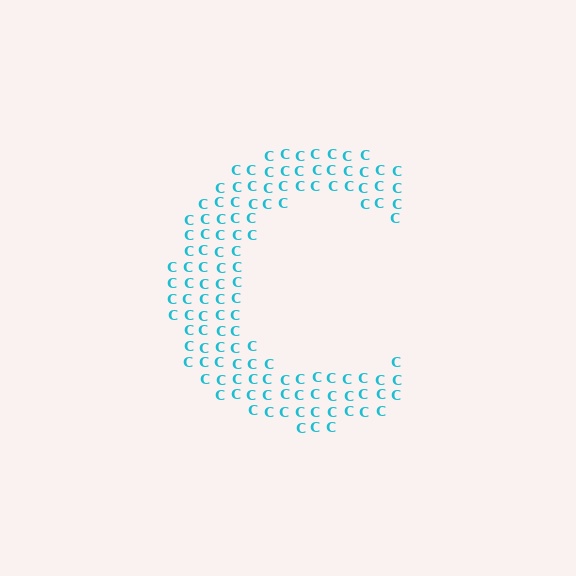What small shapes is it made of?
It is made of small letter C's.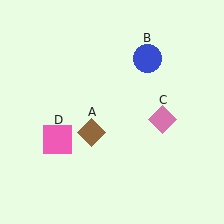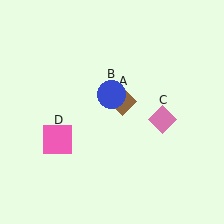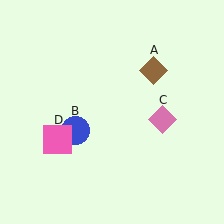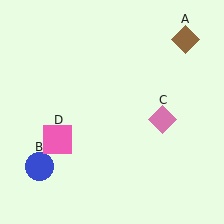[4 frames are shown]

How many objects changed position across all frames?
2 objects changed position: brown diamond (object A), blue circle (object B).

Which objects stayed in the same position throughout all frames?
Pink diamond (object C) and pink square (object D) remained stationary.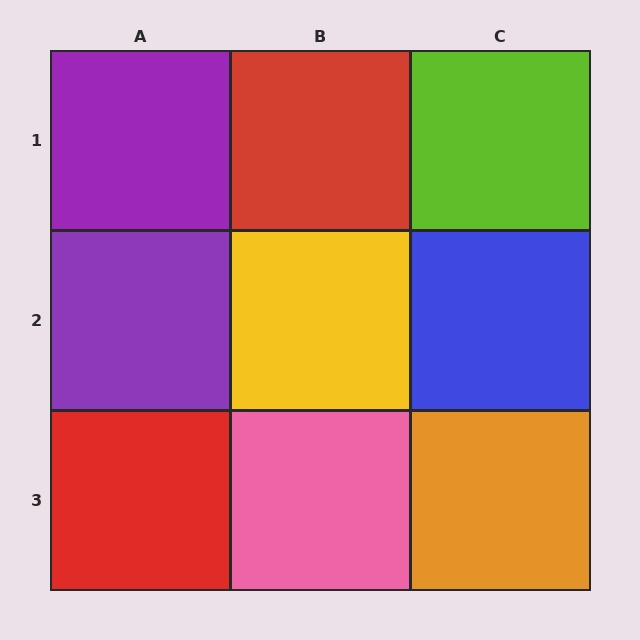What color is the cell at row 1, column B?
Red.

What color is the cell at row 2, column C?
Blue.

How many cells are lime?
1 cell is lime.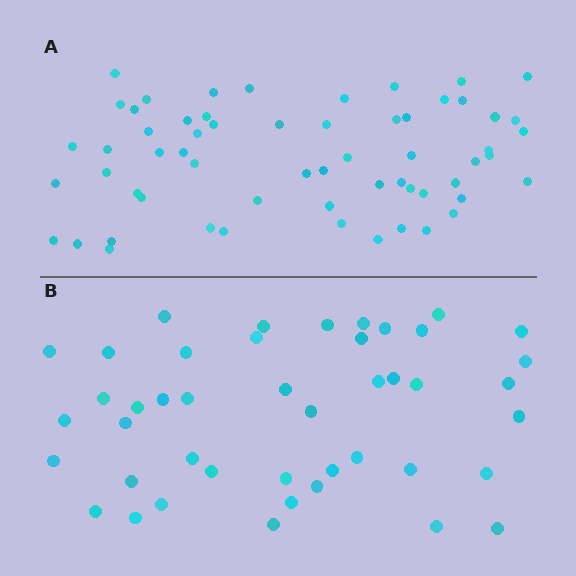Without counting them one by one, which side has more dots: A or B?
Region A (the top region) has more dots.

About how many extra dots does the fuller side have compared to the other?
Region A has approximately 15 more dots than region B.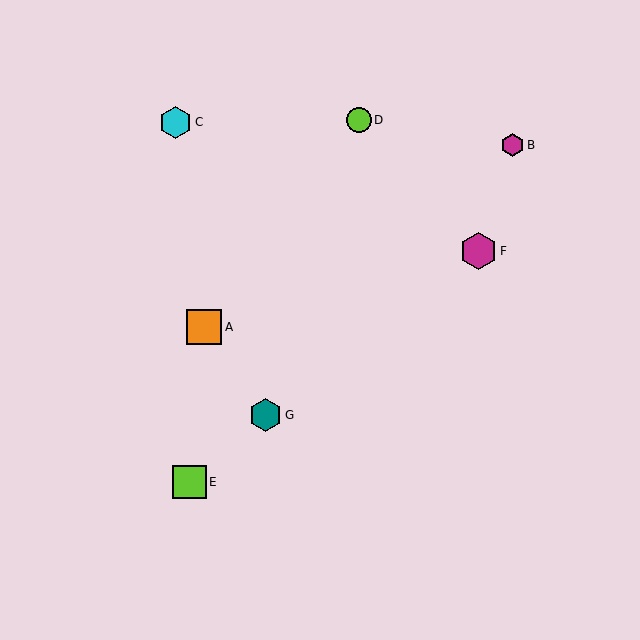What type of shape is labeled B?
Shape B is a magenta hexagon.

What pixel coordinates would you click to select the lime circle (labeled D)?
Click at (359, 120) to select the lime circle D.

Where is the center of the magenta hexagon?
The center of the magenta hexagon is at (512, 145).